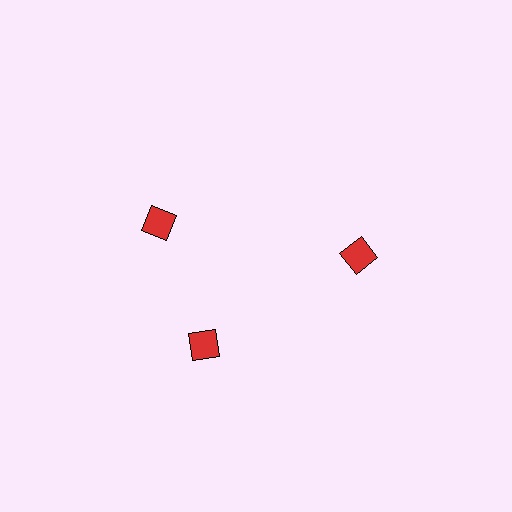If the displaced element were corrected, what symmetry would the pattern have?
It would have 3-fold rotational symmetry — the pattern would map onto itself every 120 degrees.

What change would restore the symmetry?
The symmetry would be restored by rotating it back into even spacing with its neighbors so that all 3 diamonds sit at equal angles and equal distance from the center.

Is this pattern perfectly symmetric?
No. The 3 red diamonds are arranged in a ring, but one element near the 11 o'clock position is rotated out of alignment along the ring, breaking the 3-fold rotational symmetry.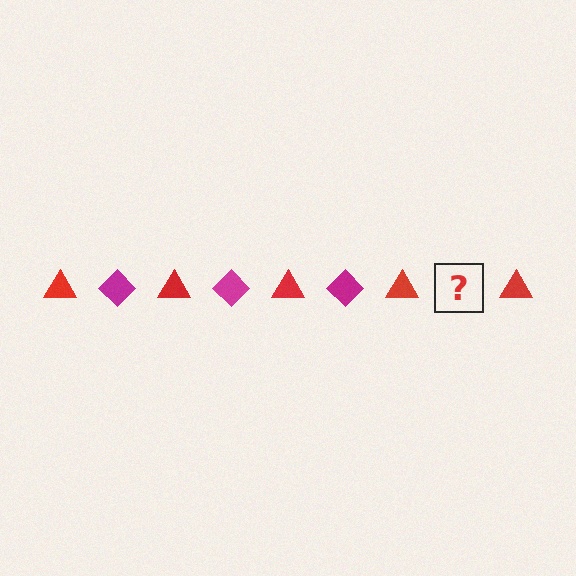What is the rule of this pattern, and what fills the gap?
The rule is that the pattern alternates between red triangle and magenta diamond. The gap should be filled with a magenta diamond.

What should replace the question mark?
The question mark should be replaced with a magenta diamond.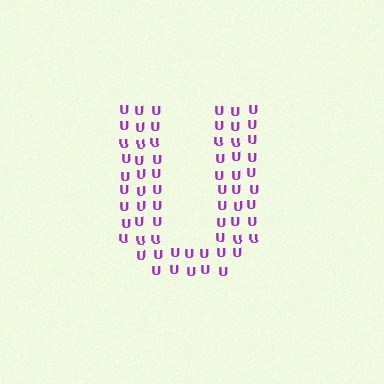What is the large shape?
The large shape is the letter U.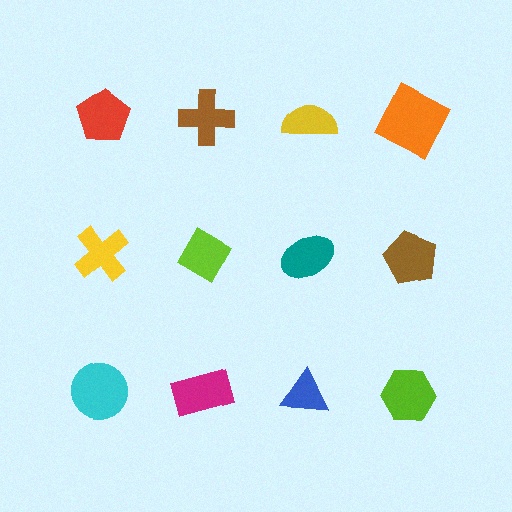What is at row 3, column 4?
A lime hexagon.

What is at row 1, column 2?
A brown cross.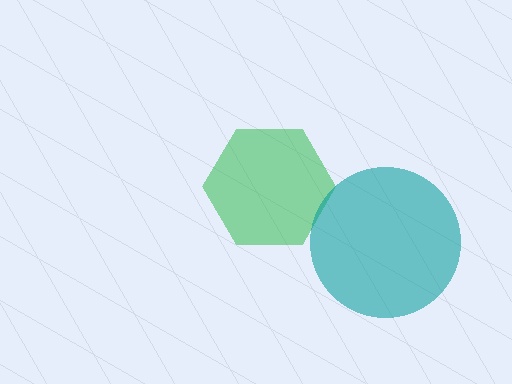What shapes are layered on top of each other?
The layered shapes are: a green hexagon, a teal circle.